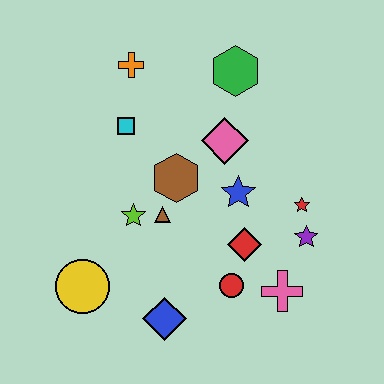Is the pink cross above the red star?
No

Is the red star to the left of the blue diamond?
No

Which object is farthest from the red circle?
The orange cross is farthest from the red circle.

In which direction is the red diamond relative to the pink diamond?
The red diamond is below the pink diamond.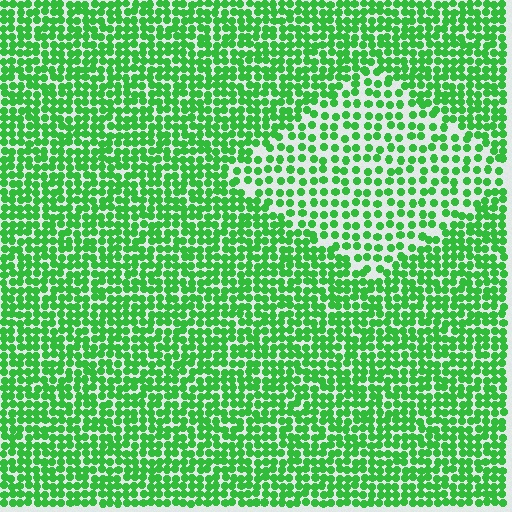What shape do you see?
I see a diamond.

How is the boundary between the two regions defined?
The boundary is defined by a change in element density (approximately 1.8x ratio). All elements are the same color, size, and shape.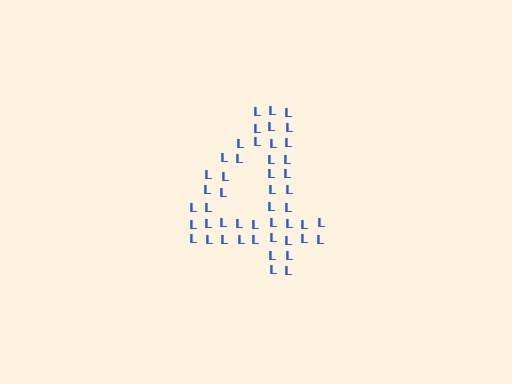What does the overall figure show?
The overall figure shows the digit 4.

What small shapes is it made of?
It is made of small letter L's.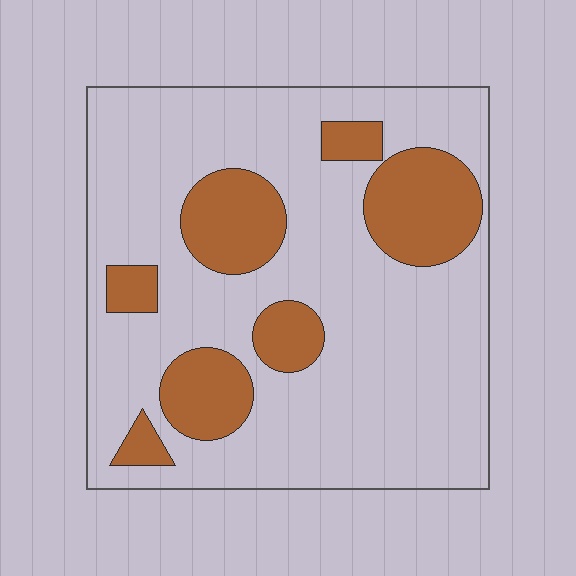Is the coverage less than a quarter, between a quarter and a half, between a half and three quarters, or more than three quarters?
Less than a quarter.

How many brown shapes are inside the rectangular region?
7.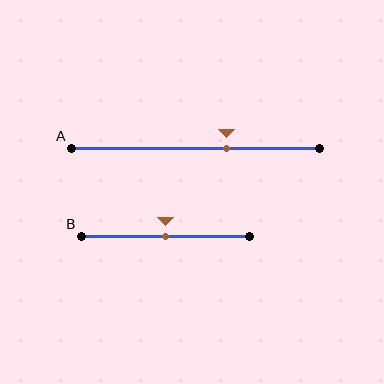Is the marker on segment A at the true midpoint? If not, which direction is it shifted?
No, the marker on segment A is shifted to the right by about 12% of the segment length.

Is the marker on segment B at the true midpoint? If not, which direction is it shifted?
Yes, the marker on segment B is at the true midpoint.